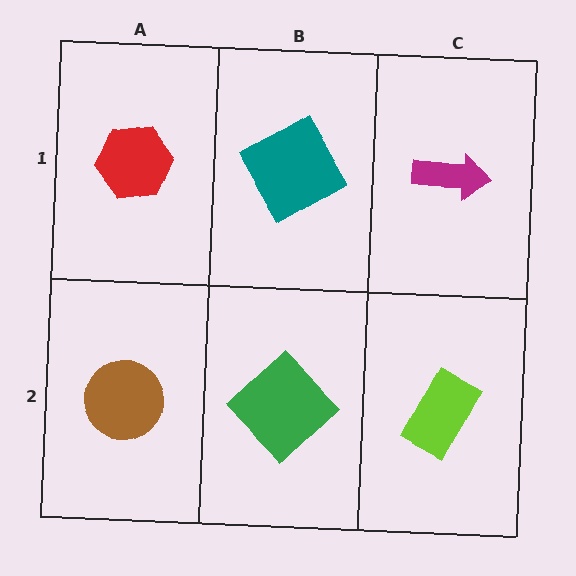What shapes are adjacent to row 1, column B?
A green diamond (row 2, column B), a red hexagon (row 1, column A), a magenta arrow (row 1, column C).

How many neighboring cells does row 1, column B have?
3.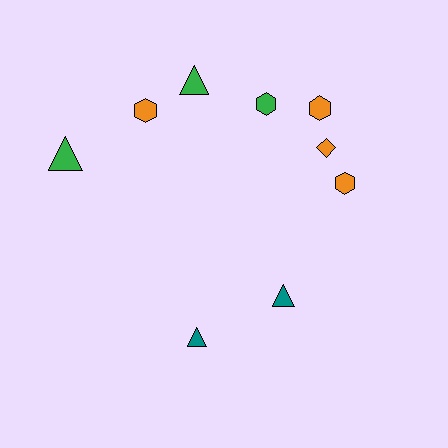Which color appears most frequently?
Orange, with 4 objects.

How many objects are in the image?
There are 9 objects.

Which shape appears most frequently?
Triangle, with 4 objects.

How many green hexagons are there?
There is 1 green hexagon.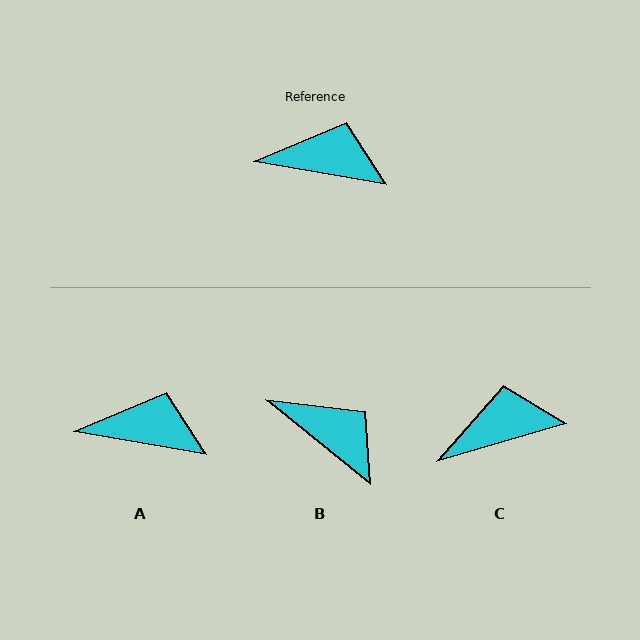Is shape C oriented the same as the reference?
No, it is off by about 26 degrees.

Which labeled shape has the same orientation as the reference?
A.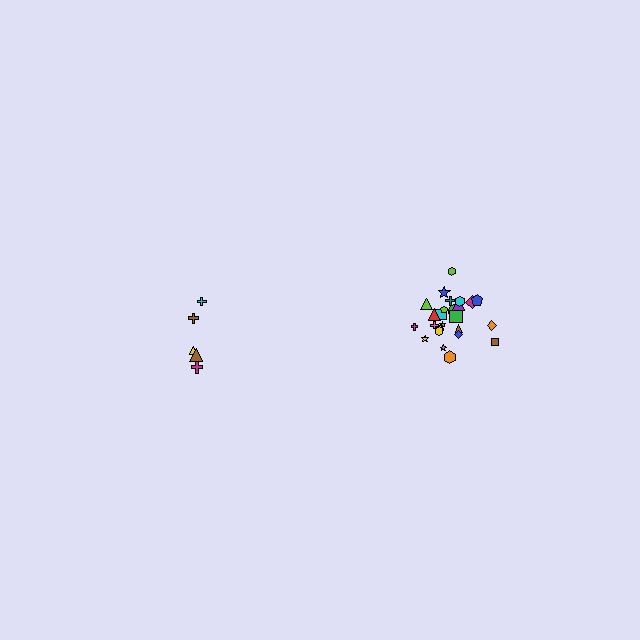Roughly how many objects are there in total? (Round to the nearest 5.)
Roughly 30 objects in total.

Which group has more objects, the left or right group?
The right group.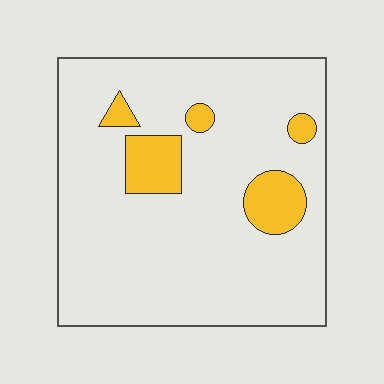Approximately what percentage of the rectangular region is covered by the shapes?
Approximately 10%.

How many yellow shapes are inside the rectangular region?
5.